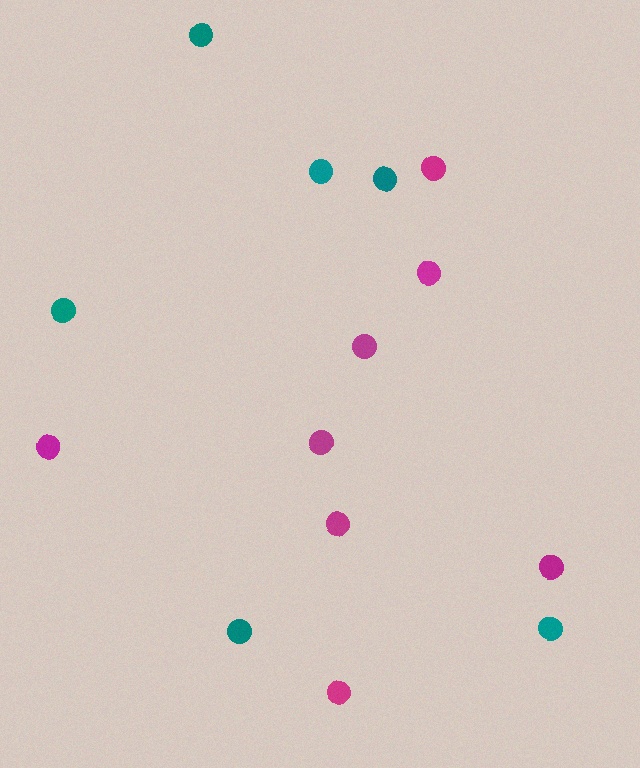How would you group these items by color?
There are 2 groups: one group of magenta circles (8) and one group of teal circles (6).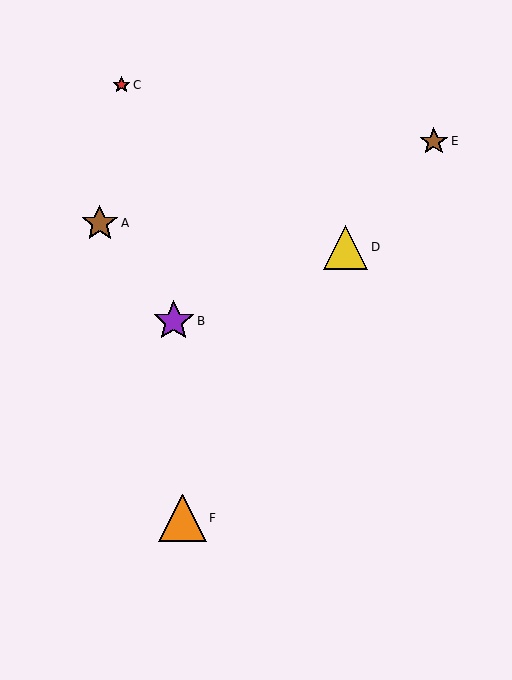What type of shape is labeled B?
Shape B is a purple star.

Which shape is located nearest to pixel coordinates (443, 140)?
The brown star (labeled E) at (434, 141) is nearest to that location.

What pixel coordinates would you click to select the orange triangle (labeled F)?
Click at (182, 518) to select the orange triangle F.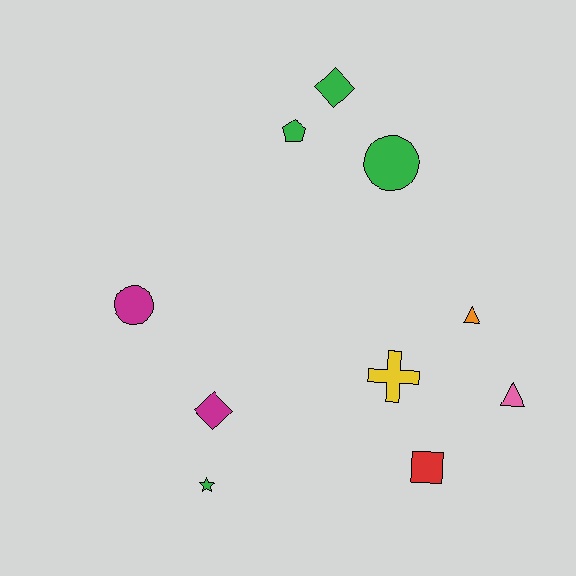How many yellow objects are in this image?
There is 1 yellow object.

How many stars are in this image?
There is 1 star.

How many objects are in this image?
There are 10 objects.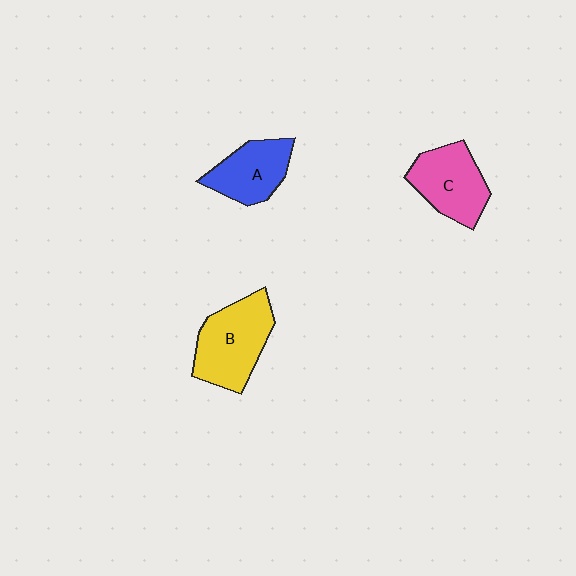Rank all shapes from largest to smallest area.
From largest to smallest: B (yellow), C (pink), A (blue).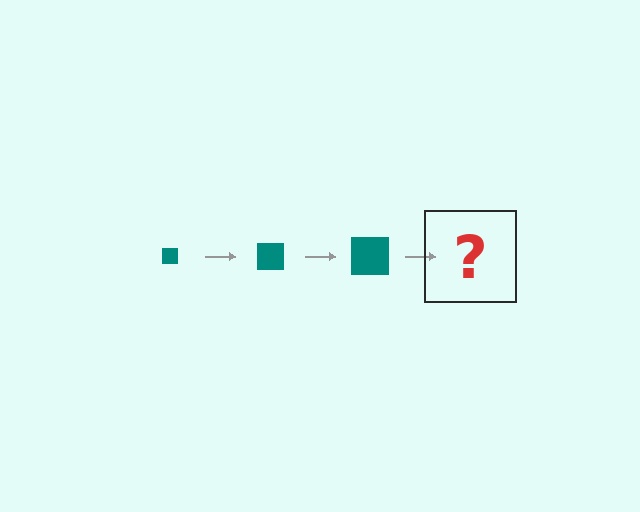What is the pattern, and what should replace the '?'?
The pattern is that the square gets progressively larger each step. The '?' should be a teal square, larger than the previous one.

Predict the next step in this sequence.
The next step is a teal square, larger than the previous one.